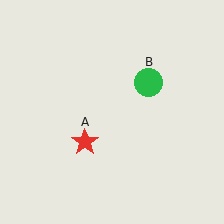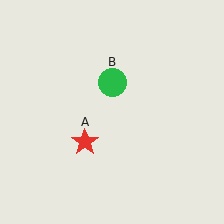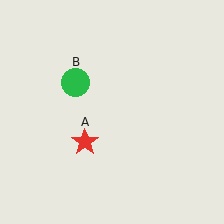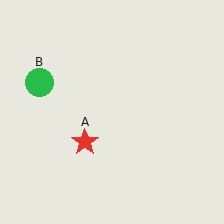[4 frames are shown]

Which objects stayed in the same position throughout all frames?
Red star (object A) remained stationary.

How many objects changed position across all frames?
1 object changed position: green circle (object B).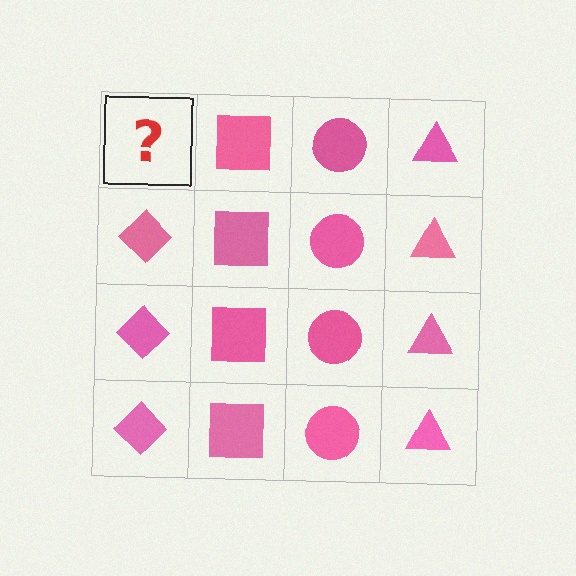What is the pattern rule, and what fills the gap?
The rule is that each column has a consistent shape. The gap should be filled with a pink diamond.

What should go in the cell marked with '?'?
The missing cell should contain a pink diamond.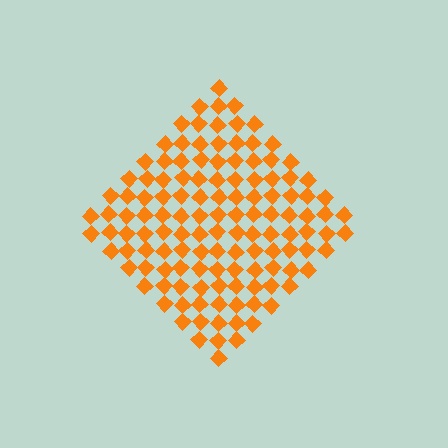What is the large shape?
The large shape is a diamond.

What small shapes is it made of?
It is made of small diamonds.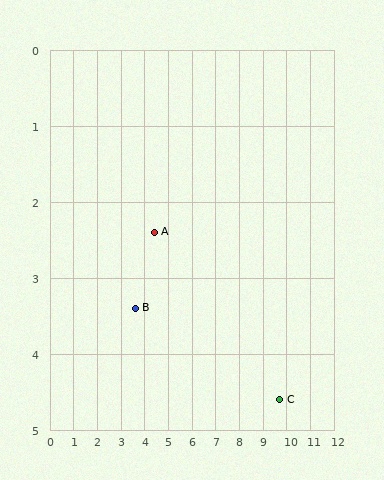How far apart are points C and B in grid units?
Points C and B are about 6.2 grid units apart.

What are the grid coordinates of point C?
Point C is at approximately (9.7, 4.6).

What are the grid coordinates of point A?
Point A is at approximately (4.4, 2.4).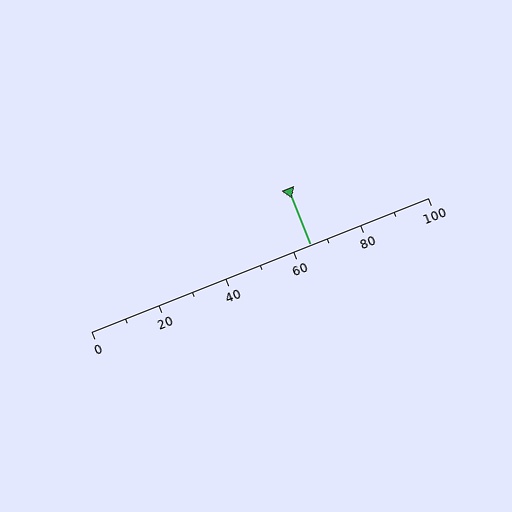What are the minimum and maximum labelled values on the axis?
The axis runs from 0 to 100.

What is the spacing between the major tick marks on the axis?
The major ticks are spaced 20 apart.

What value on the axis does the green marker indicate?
The marker indicates approximately 65.